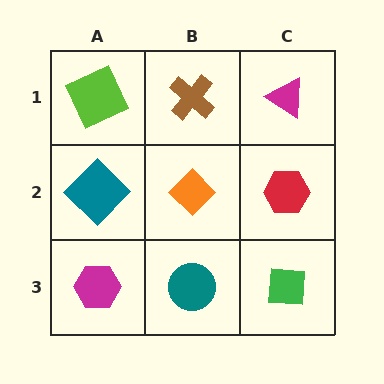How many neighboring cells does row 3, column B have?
3.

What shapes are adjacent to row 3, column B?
An orange diamond (row 2, column B), a magenta hexagon (row 3, column A), a green square (row 3, column C).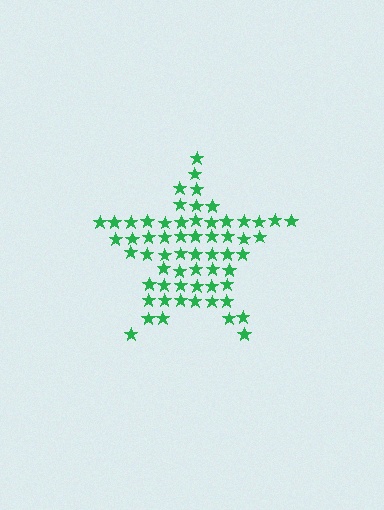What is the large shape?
The large shape is a star.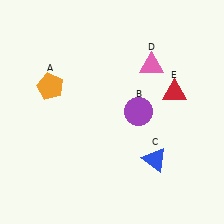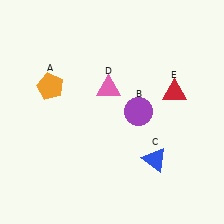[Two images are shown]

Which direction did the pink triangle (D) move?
The pink triangle (D) moved left.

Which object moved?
The pink triangle (D) moved left.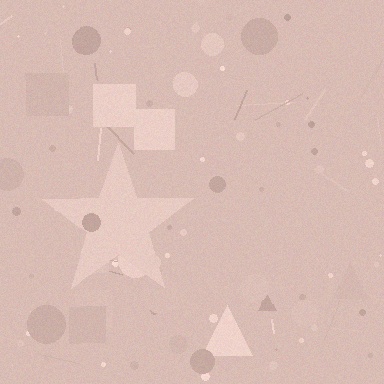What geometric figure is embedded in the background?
A star is embedded in the background.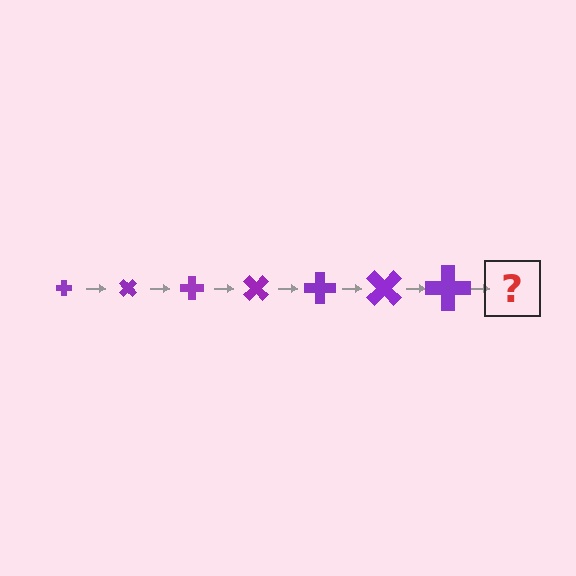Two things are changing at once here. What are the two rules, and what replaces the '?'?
The two rules are that the cross grows larger each step and it rotates 45 degrees each step. The '?' should be a cross, larger than the previous one and rotated 315 degrees from the start.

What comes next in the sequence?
The next element should be a cross, larger than the previous one and rotated 315 degrees from the start.